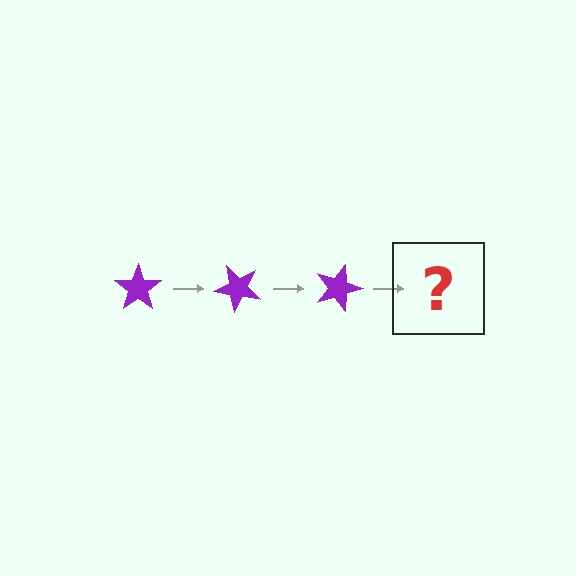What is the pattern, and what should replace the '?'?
The pattern is that the star rotates 45 degrees each step. The '?' should be a purple star rotated 135 degrees.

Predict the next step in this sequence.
The next step is a purple star rotated 135 degrees.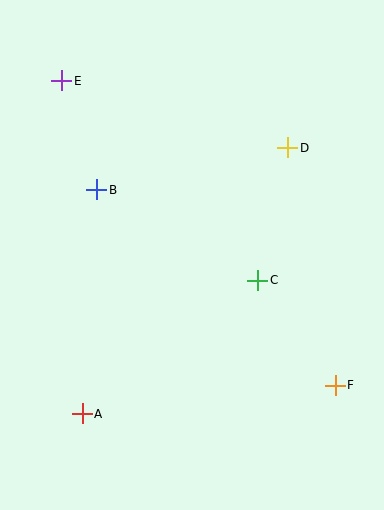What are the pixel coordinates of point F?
Point F is at (335, 385).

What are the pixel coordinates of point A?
Point A is at (82, 414).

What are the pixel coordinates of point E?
Point E is at (62, 81).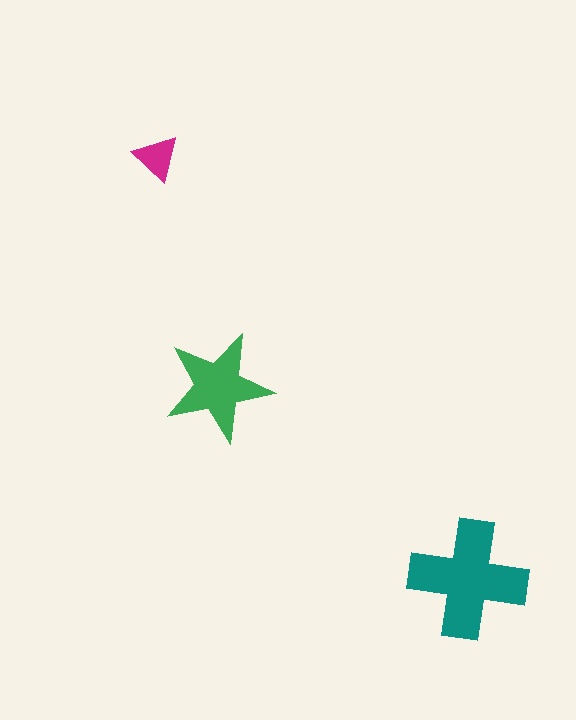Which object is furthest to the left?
The magenta triangle is leftmost.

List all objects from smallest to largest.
The magenta triangle, the green star, the teal cross.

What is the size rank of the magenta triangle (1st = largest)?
3rd.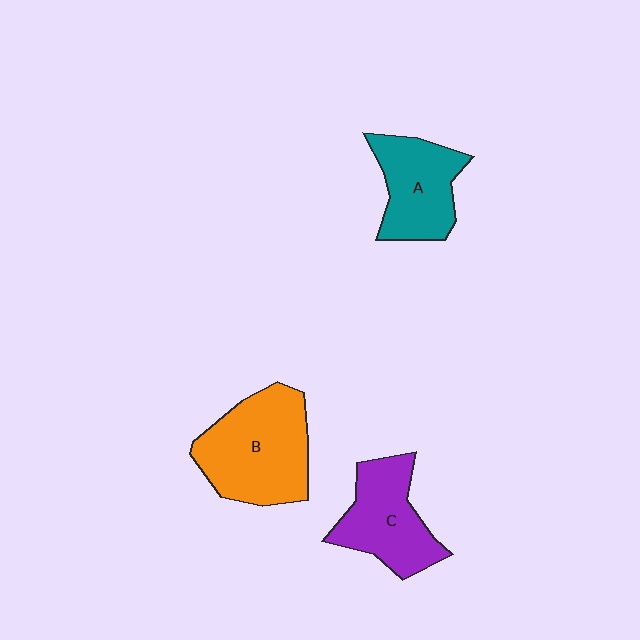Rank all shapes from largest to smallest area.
From largest to smallest: B (orange), C (purple), A (teal).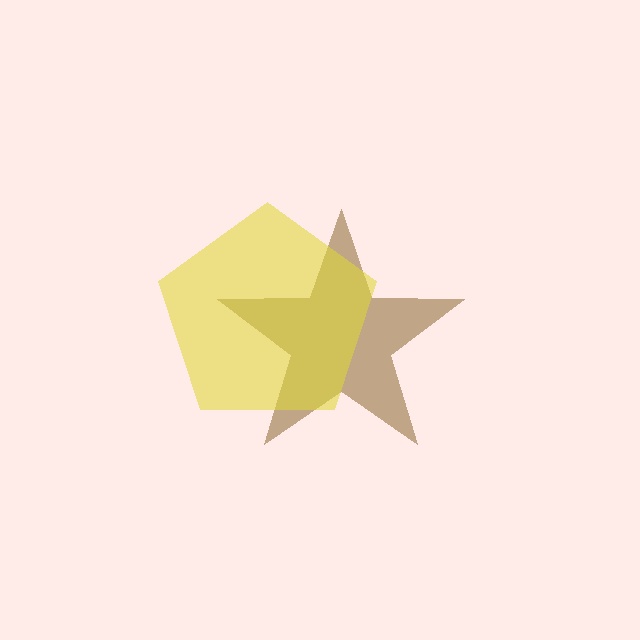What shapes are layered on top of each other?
The layered shapes are: a brown star, a yellow pentagon.